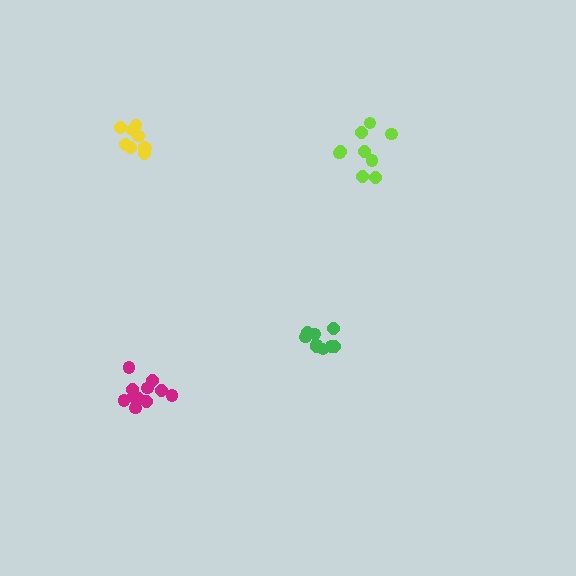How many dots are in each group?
Group 1: 9 dots, Group 2: 11 dots, Group 3: 9 dots, Group 4: 9 dots (38 total).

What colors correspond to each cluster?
The clusters are colored: yellow, magenta, green, lime.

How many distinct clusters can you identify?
There are 4 distinct clusters.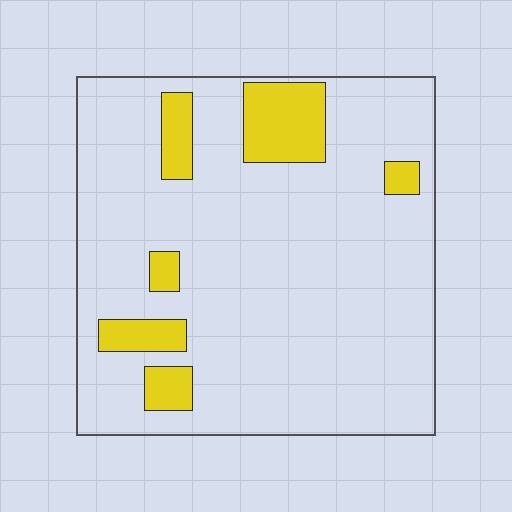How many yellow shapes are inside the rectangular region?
6.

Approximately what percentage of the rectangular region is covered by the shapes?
Approximately 15%.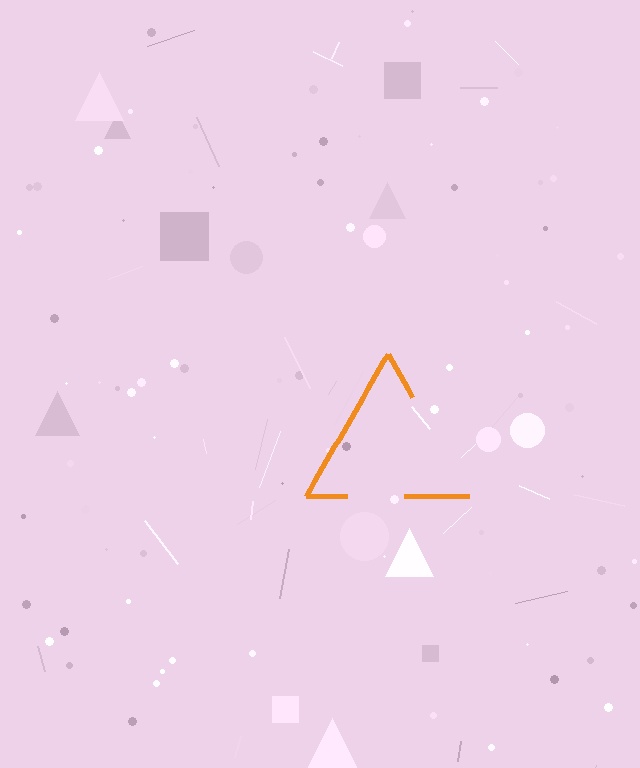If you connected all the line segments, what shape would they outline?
They would outline a triangle.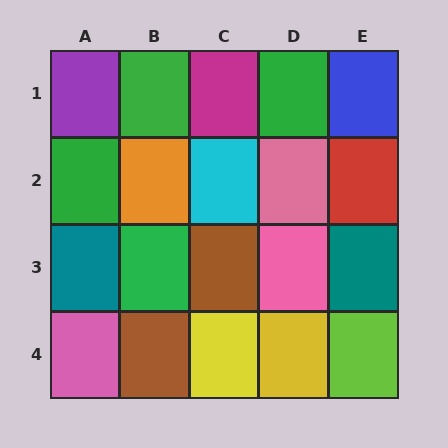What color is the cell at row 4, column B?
Brown.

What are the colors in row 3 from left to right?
Teal, green, brown, pink, teal.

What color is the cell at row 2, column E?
Red.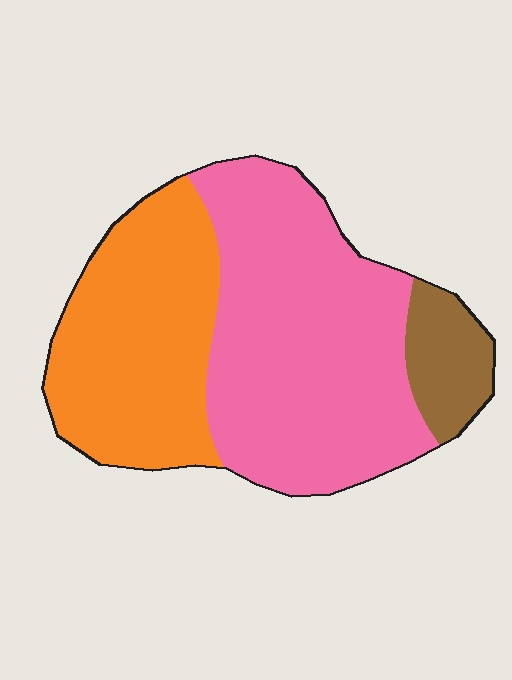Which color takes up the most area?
Pink, at roughly 55%.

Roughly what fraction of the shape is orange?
Orange takes up about three eighths (3/8) of the shape.